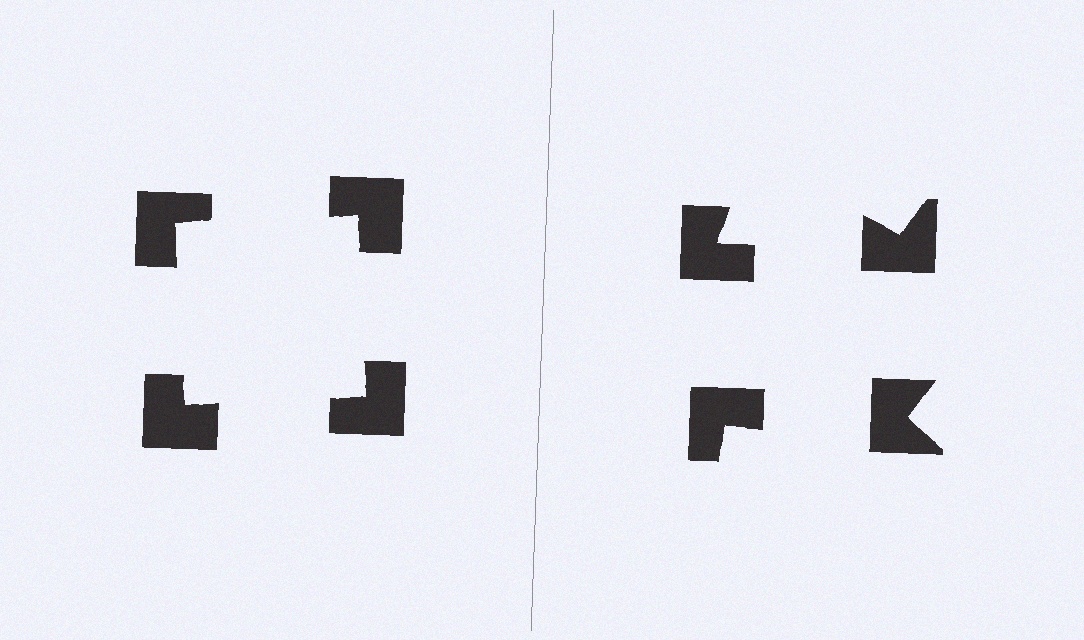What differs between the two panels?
The notched squares are positioned identically on both sides; only the wedge orientations differ. On the left they align to a square; on the right they are misaligned.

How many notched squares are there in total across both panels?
8 — 4 on each side.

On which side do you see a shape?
An illusory square appears on the left side. On the right side the wedge cuts are rotated, so no coherent shape forms.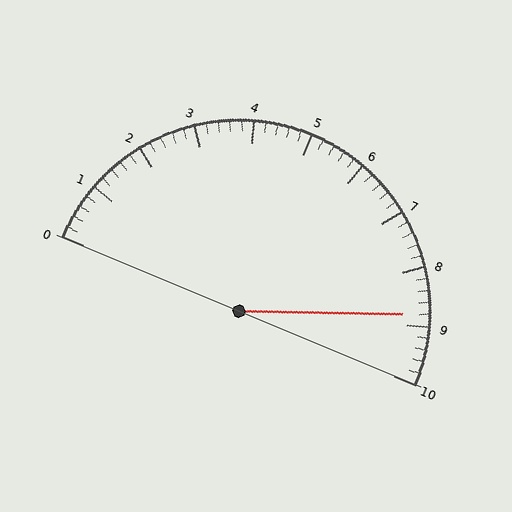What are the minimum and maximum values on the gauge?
The gauge ranges from 0 to 10.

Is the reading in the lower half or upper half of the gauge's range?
The reading is in the upper half of the range (0 to 10).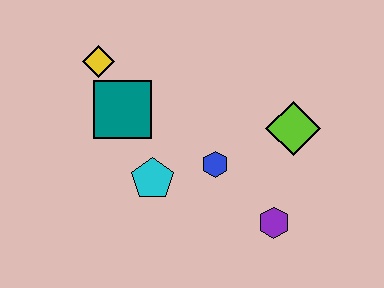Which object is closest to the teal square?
The yellow diamond is closest to the teal square.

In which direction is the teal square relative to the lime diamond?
The teal square is to the left of the lime diamond.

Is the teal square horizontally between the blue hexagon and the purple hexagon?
No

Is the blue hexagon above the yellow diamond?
No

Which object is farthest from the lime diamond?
The yellow diamond is farthest from the lime diamond.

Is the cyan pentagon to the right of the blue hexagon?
No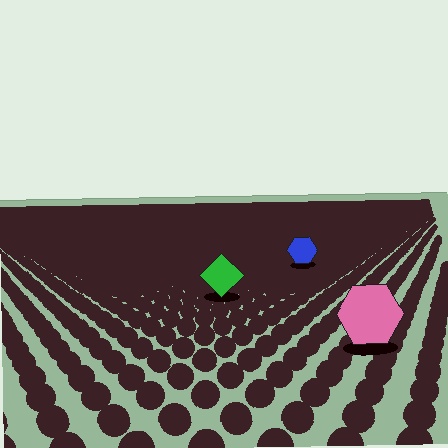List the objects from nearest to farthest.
From nearest to farthest: the pink hexagon, the green diamond, the blue hexagon.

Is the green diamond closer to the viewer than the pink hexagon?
No. The pink hexagon is closer — you can tell from the texture gradient: the ground texture is coarser near it.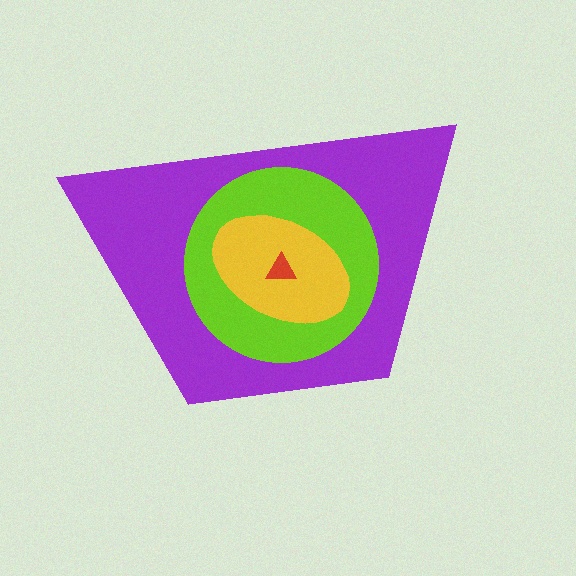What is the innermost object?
The red triangle.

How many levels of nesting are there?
4.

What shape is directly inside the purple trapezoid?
The lime circle.